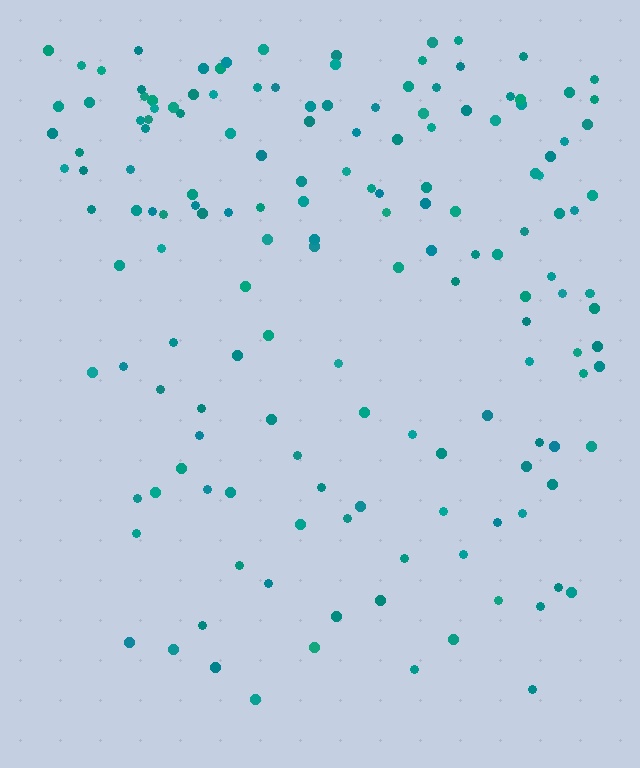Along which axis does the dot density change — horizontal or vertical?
Vertical.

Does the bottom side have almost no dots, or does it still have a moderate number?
Still a moderate number, just noticeably fewer than the top.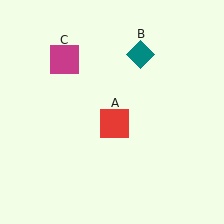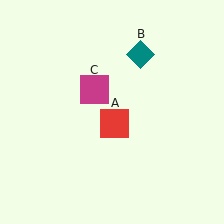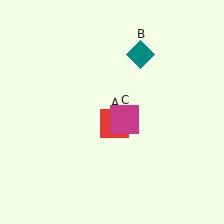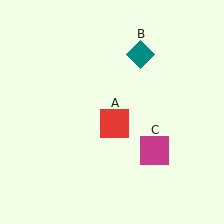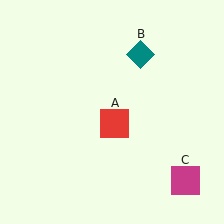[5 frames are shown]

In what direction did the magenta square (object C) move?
The magenta square (object C) moved down and to the right.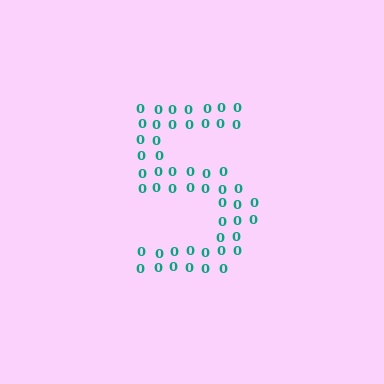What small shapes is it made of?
It is made of small digit 0's.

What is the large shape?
The large shape is the digit 5.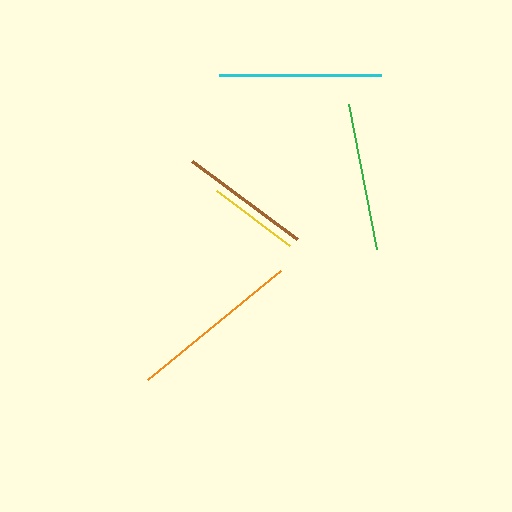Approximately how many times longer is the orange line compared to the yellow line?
The orange line is approximately 1.9 times the length of the yellow line.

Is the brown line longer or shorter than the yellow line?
The brown line is longer than the yellow line.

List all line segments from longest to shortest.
From longest to shortest: orange, cyan, green, brown, yellow.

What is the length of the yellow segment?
The yellow segment is approximately 91 pixels long.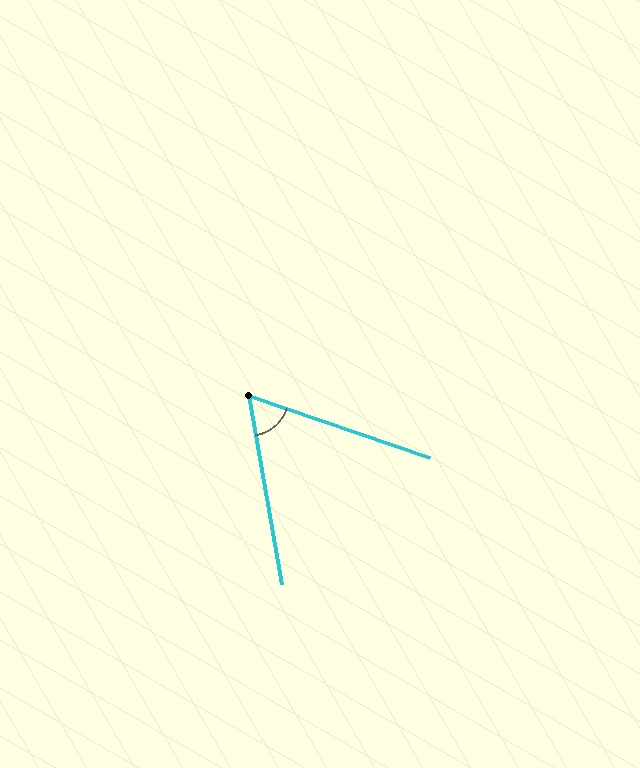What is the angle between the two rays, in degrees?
Approximately 61 degrees.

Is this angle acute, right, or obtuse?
It is acute.